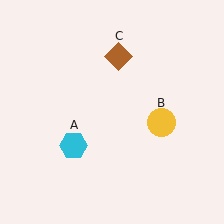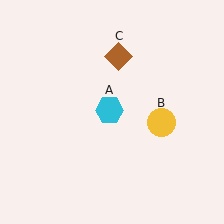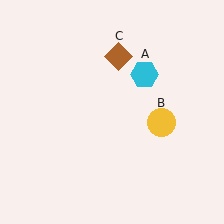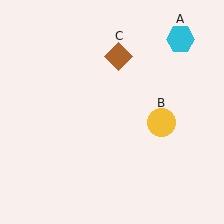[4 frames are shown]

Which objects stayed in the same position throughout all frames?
Yellow circle (object B) and brown diamond (object C) remained stationary.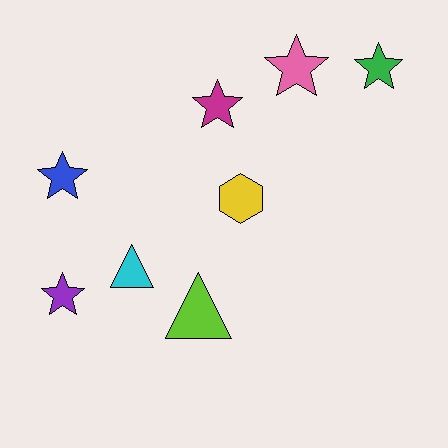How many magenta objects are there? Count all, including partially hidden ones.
There is 1 magenta object.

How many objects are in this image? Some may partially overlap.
There are 8 objects.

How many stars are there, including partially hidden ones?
There are 5 stars.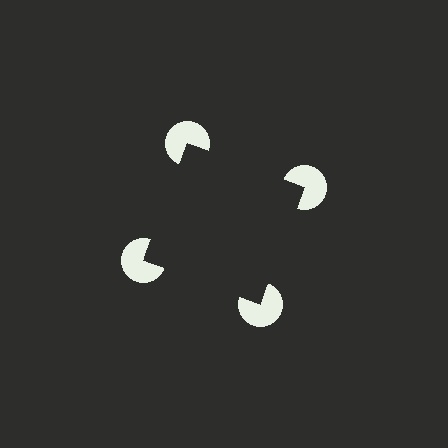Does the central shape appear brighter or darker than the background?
It typically appears slightly darker than the background, even though no actual brightness change is drawn.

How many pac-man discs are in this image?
There are 4 — one at each vertex of the illusory square.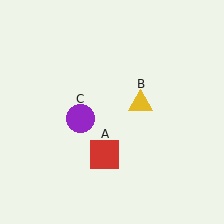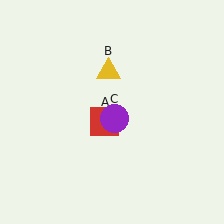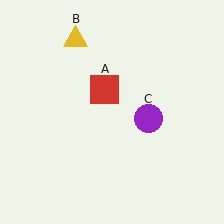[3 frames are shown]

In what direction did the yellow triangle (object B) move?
The yellow triangle (object B) moved up and to the left.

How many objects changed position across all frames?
3 objects changed position: red square (object A), yellow triangle (object B), purple circle (object C).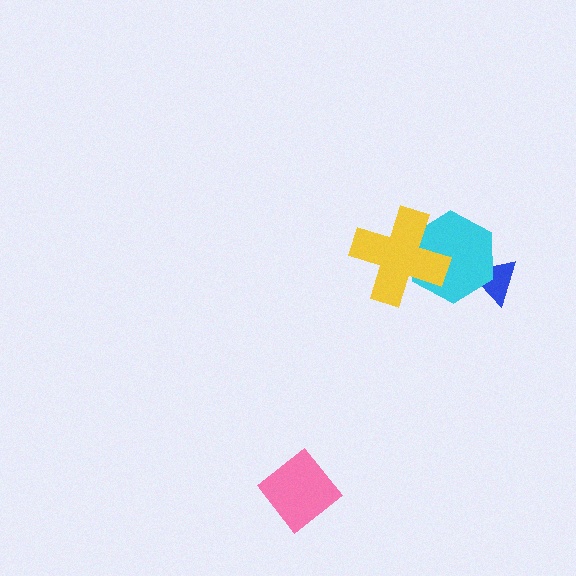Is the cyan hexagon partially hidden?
Yes, it is partially covered by another shape.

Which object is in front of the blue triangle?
The cyan hexagon is in front of the blue triangle.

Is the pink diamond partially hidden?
No, no other shape covers it.